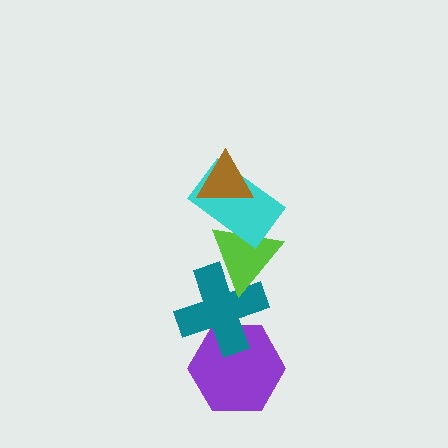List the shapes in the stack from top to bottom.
From top to bottom: the brown triangle, the cyan rectangle, the lime triangle, the teal cross, the purple hexagon.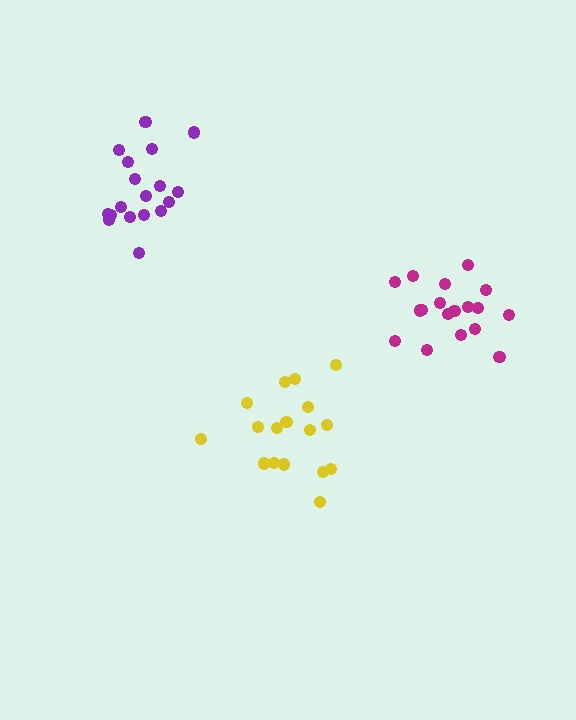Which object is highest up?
The purple cluster is topmost.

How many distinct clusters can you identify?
There are 3 distinct clusters.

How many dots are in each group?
Group 1: 18 dots, Group 2: 17 dots, Group 3: 18 dots (53 total).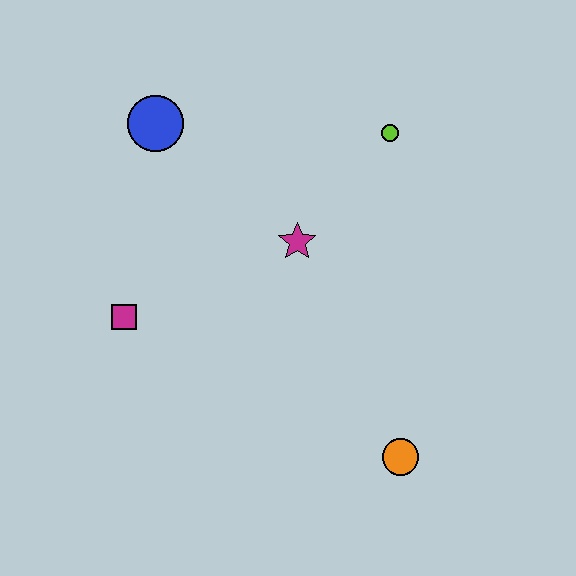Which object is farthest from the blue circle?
The orange circle is farthest from the blue circle.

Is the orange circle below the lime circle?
Yes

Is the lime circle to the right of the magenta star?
Yes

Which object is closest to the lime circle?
The magenta star is closest to the lime circle.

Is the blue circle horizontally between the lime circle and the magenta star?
No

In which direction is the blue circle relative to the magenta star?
The blue circle is to the left of the magenta star.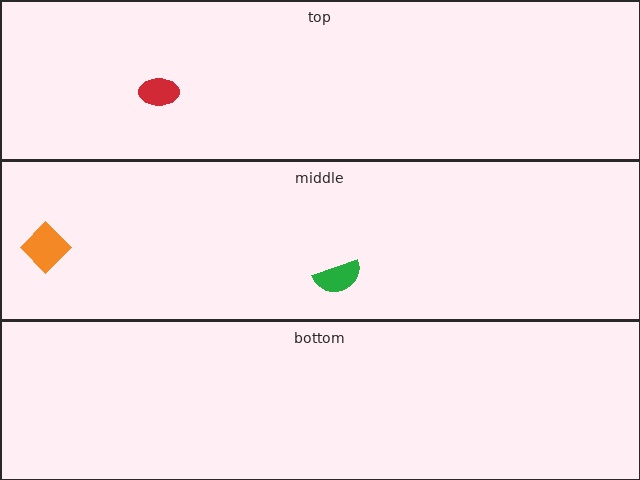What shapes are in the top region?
The red ellipse.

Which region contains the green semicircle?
The middle region.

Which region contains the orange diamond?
The middle region.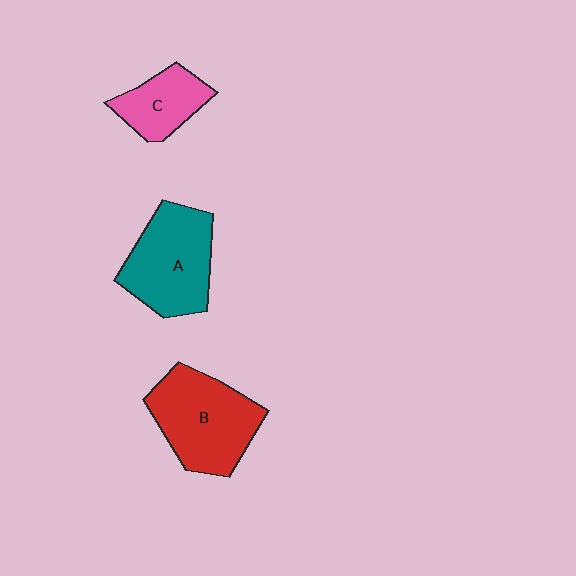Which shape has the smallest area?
Shape C (pink).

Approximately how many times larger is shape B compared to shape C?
Approximately 1.8 times.